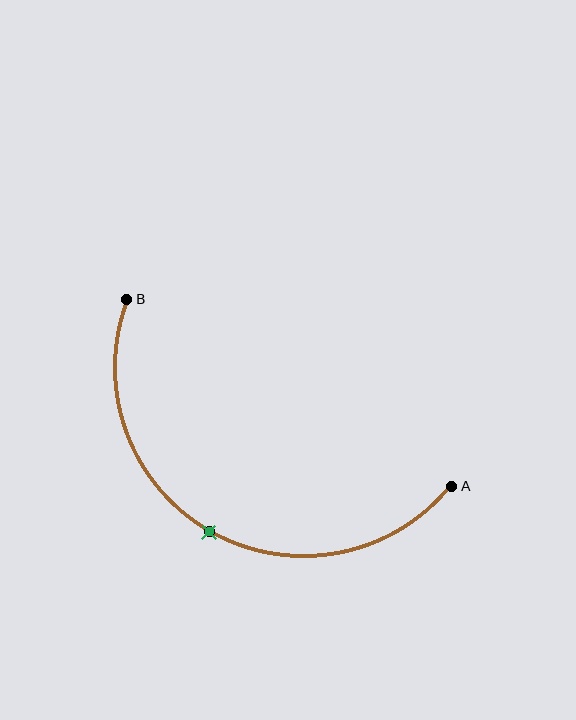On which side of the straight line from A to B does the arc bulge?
The arc bulges below the straight line connecting A and B.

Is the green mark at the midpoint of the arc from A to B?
Yes. The green mark lies on the arc at equal arc-length from both A and B — it is the arc midpoint.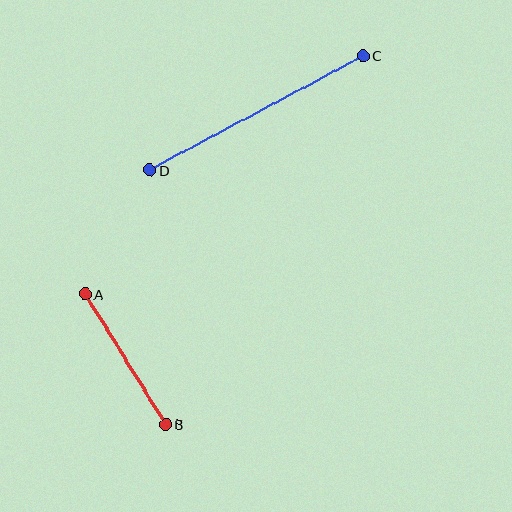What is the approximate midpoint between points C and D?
The midpoint is at approximately (256, 113) pixels.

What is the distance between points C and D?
The distance is approximately 242 pixels.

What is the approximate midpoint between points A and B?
The midpoint is at approximately (125, 359) pixels.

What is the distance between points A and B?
The distance is approximately 153 pixels.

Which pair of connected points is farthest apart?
Points C and D are farthest apart.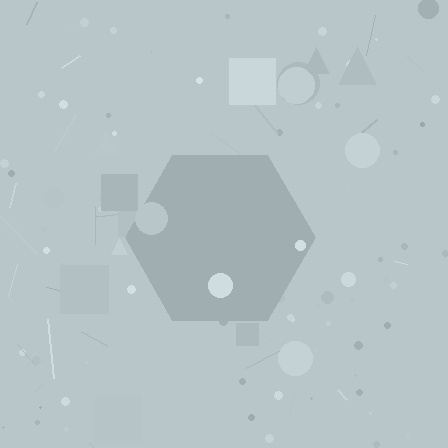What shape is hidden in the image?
A hexagon is hidden in the image.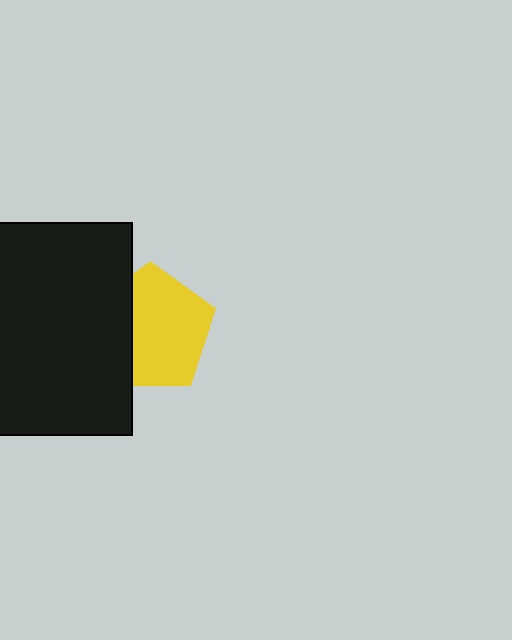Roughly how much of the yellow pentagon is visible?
Most of it is visible (roughly 68%).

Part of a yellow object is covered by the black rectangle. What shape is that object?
It is a pentagon.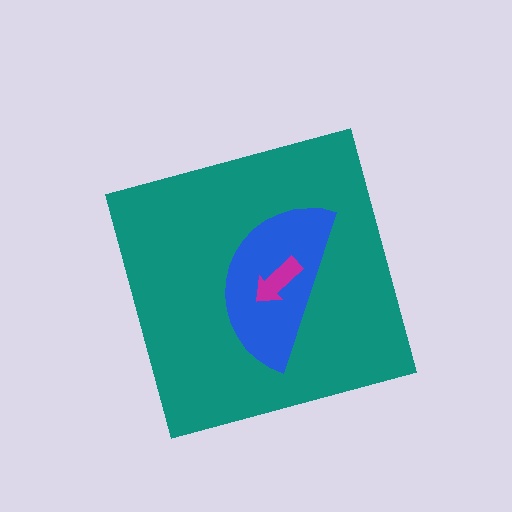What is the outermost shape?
The teal diamond.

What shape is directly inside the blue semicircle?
The magenta arrow.